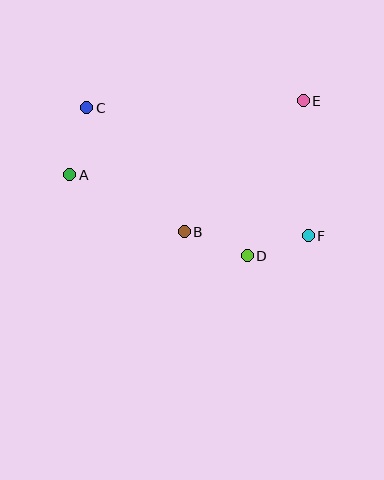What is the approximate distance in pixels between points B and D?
The distance between B and D is approximately 67 pixels.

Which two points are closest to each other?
Points D and F are closest to each other.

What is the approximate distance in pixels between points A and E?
The distance between A and E is approximately 245 pixels.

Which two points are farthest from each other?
Points C and F are farthest from each other.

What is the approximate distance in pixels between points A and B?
The distance between A and B is approximately 128 pixels.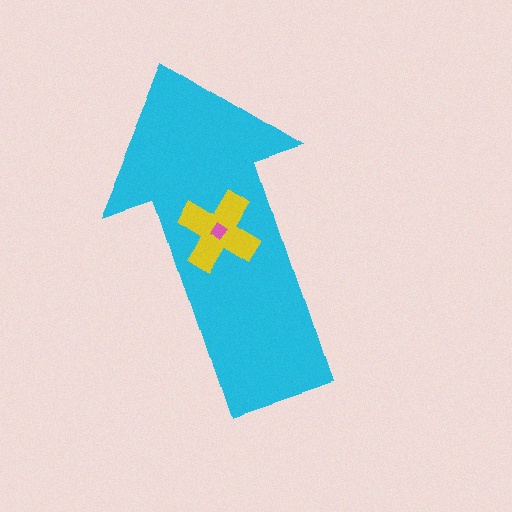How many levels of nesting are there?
3.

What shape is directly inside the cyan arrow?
The yellow cross.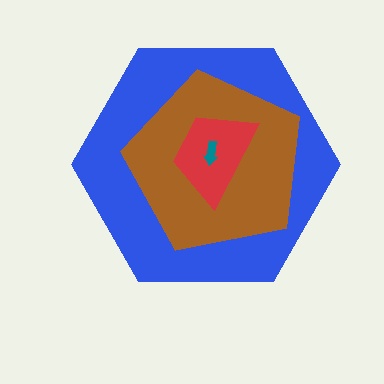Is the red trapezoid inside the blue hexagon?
Yes.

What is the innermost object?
The teal arrow.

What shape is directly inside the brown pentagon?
The red trapezoid.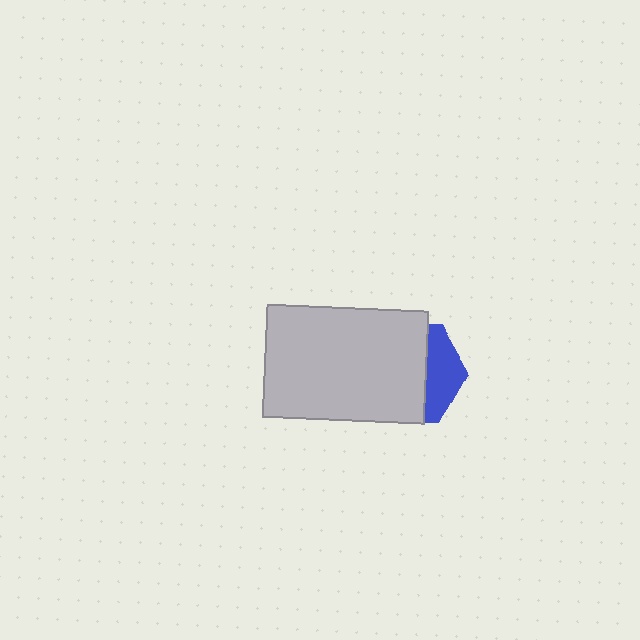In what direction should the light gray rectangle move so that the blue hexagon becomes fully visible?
The light gray rectangle should move left. That is the shortest direction to clear the overlap and leave the blue hexagon fully visible.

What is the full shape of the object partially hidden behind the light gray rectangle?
The partially hidden object is a blue hexagon.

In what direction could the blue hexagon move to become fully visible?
The blue hexagon could move right. That would shift it out from behind the light gray rectangle entirely.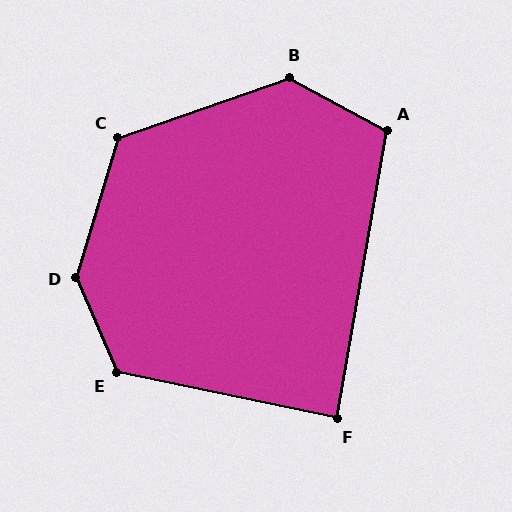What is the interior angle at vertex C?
Approximately 126 degrees (obtuse).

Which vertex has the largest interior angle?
D, at approximately 140 degrees.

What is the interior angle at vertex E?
Approximately 125 degrees (obtuse).